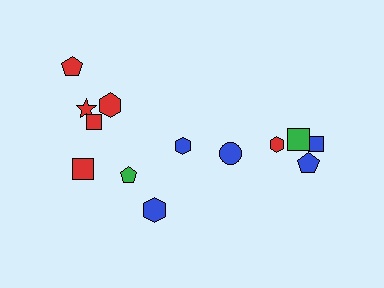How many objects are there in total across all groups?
There are 13 objects.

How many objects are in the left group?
There are 8 objects.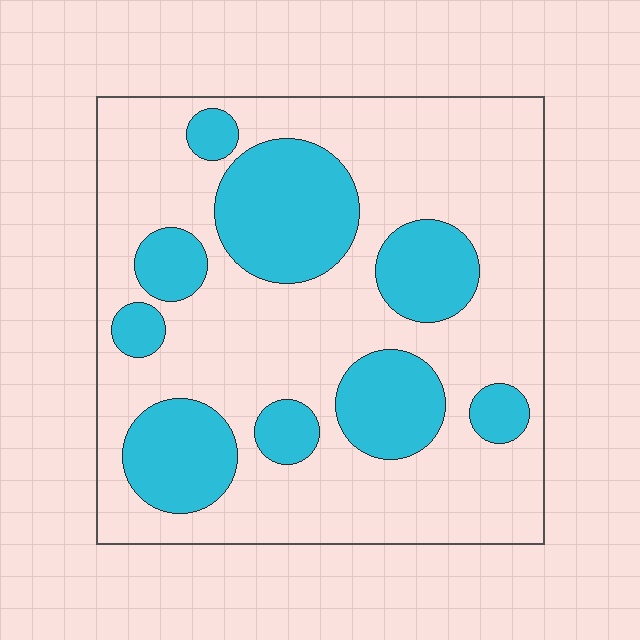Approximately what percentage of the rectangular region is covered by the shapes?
Approximately 30%.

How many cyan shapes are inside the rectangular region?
9.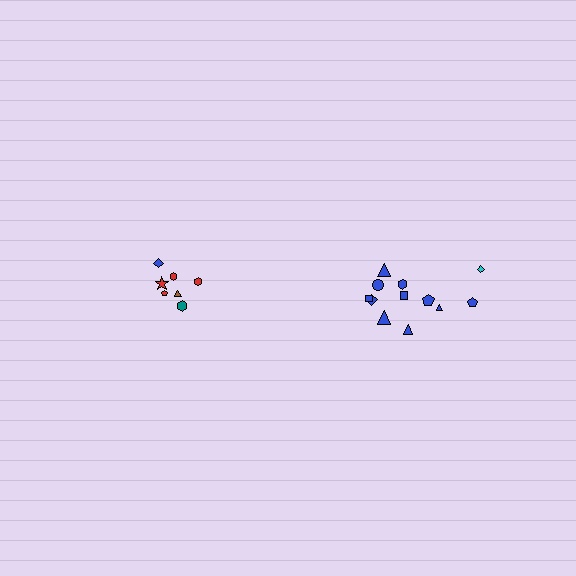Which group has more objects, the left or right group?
The right group.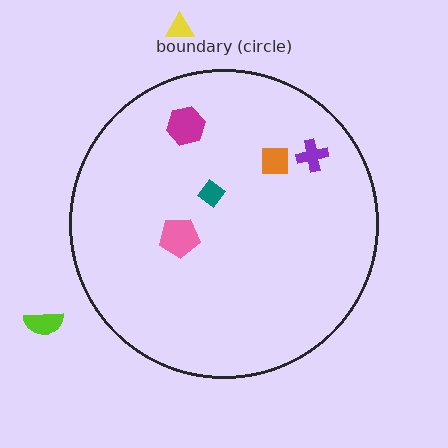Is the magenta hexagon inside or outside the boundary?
Inside.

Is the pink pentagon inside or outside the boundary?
Inside.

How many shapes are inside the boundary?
5 inside, 2 outside.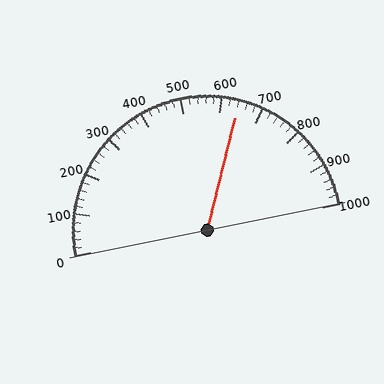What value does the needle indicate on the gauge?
The needle indicates approximately 640.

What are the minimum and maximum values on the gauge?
The gauge ranges from 0 to 1000.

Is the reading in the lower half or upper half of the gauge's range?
The reading is in the upper half of the range (0 to 1000).